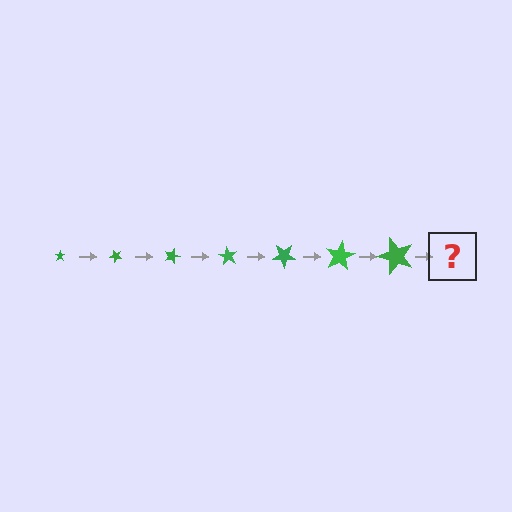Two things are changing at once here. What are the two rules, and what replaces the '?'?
The two rules are that the star grows larger each step and it rotates 45 degrees each step. The '?' should be a star, larger than the previous one and rotated 315 degrees from the start.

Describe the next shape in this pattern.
It should be a star, larger than the previous one and rotated 315 degrees from the start.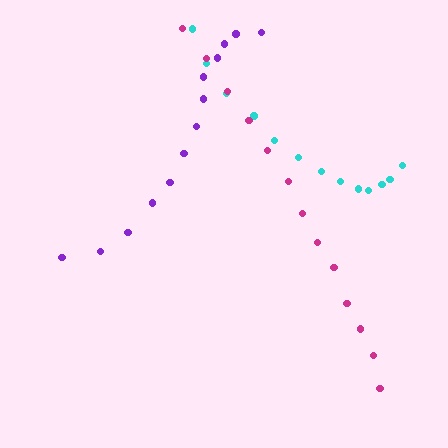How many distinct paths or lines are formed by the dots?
There are 3 distinct paths.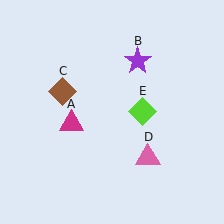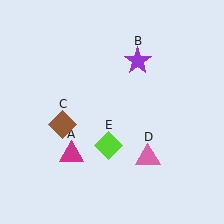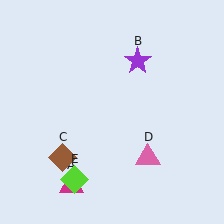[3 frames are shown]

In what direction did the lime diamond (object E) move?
The lime diamond (object E) moved down and to the left.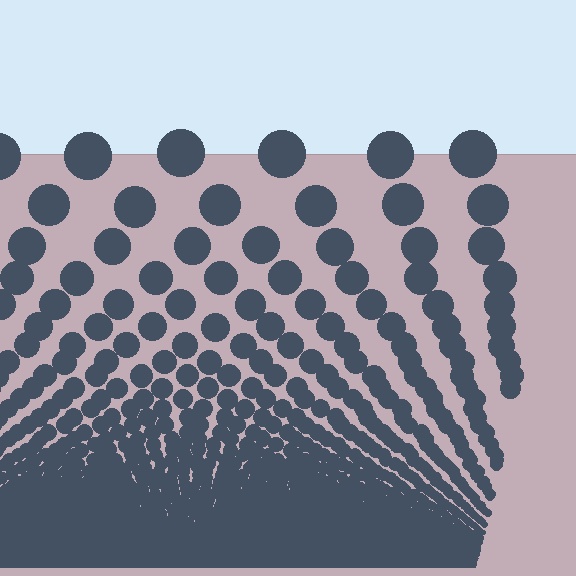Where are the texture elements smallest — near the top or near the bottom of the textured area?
Near the bottom.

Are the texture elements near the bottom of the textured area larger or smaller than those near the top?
Smaller. The gradient is inverted — elements near the bottom are smaller and denser.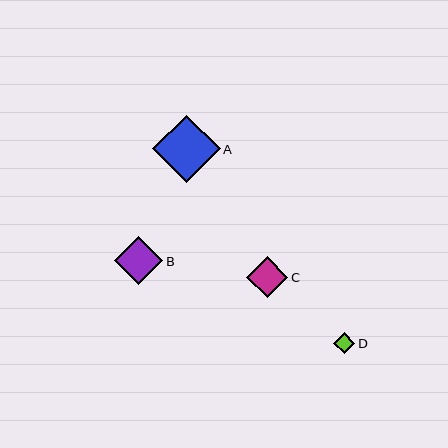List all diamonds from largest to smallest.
From largest to smallest: A, B, C, D.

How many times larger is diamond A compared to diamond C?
Diamond A is approximately 1.7 times the size of diamond C.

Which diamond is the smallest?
Diamond D is the smallest with a size of approximately 22 pixels.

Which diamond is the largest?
Diamond A is the largest with a size of approximately 67 pixels.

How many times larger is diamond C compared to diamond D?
Diamond C is approximately 1.9 times the size of diamond D.